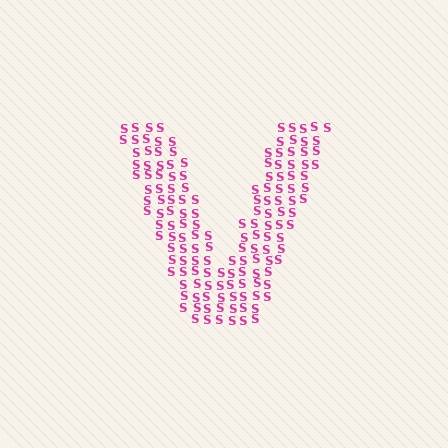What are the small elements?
The small elements are letter S's.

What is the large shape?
The large shape is the letter V.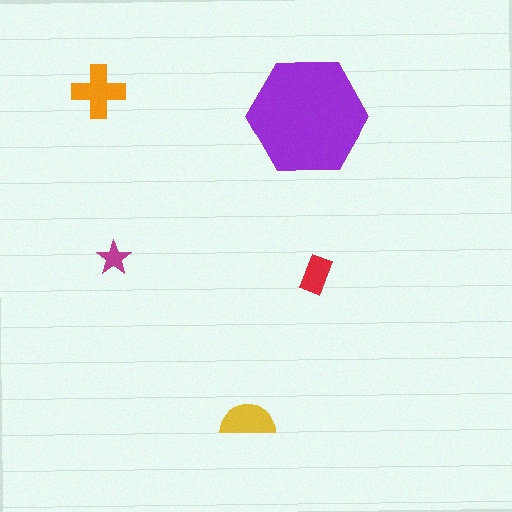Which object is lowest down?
The yellow semicircle is bottommost.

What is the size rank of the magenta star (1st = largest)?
5th.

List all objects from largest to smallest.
The purple hexagon, the orange cross, the yellow semicircle, the red rectangle, the magenta star.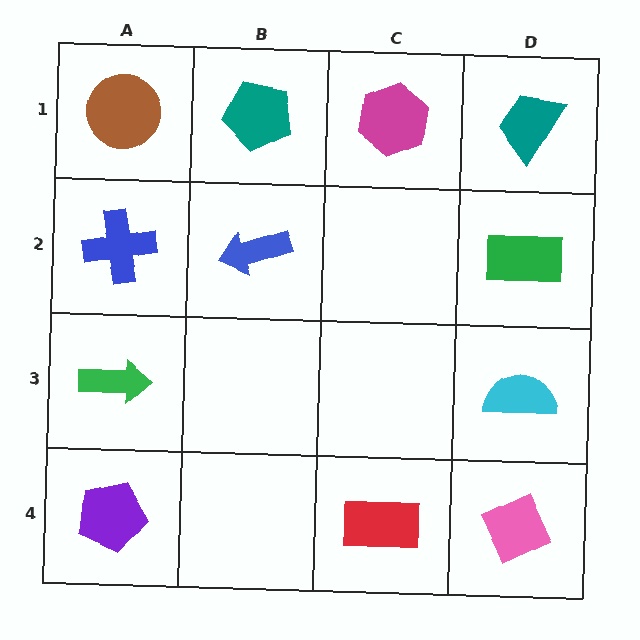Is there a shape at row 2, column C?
No, that cell is empty.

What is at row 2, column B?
A blue arrow.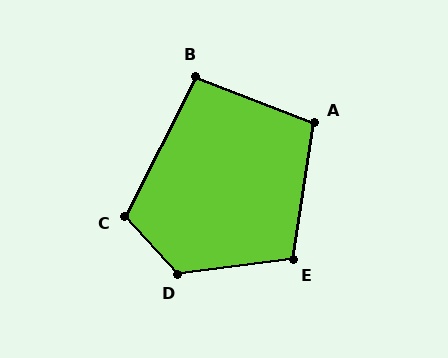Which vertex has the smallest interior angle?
B, at approximately 96 degrees.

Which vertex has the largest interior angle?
D, at approximately 125 degrees.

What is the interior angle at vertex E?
Approximately 106 degrees (obtuse).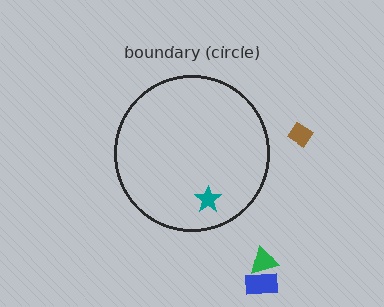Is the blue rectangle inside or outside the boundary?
Outside.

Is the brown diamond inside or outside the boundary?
Outside.